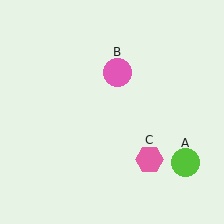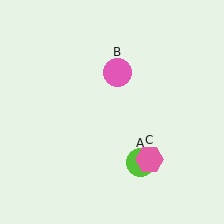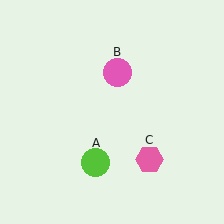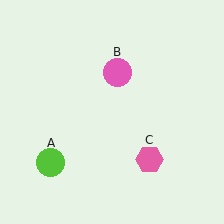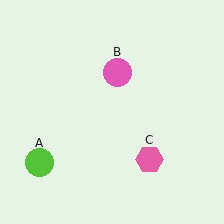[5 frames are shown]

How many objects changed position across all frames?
1 object changed position: lime circle (object A).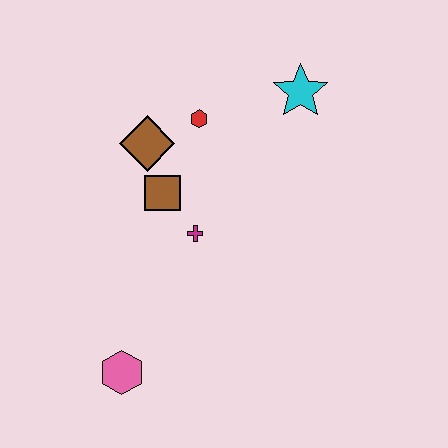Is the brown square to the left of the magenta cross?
Yes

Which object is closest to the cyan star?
The red hexagon is closest to the cyan star.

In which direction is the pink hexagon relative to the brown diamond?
The pink hexagon is below the brown diamond.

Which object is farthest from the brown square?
The pink hexagon is farthest from the brown square.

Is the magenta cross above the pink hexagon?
Yes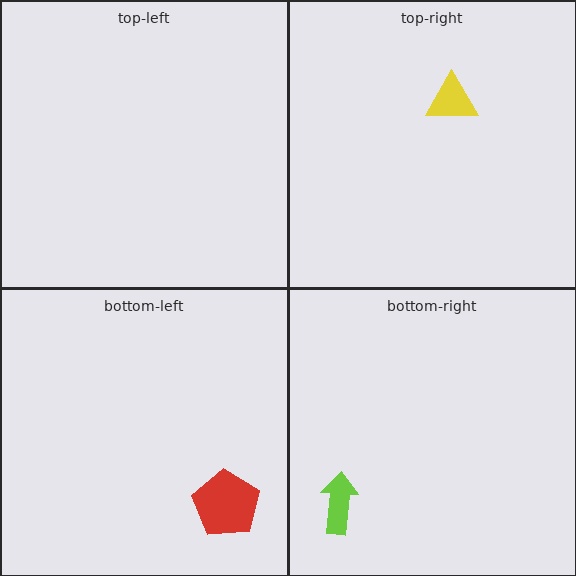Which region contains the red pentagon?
The bottom-left region.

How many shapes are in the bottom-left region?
1.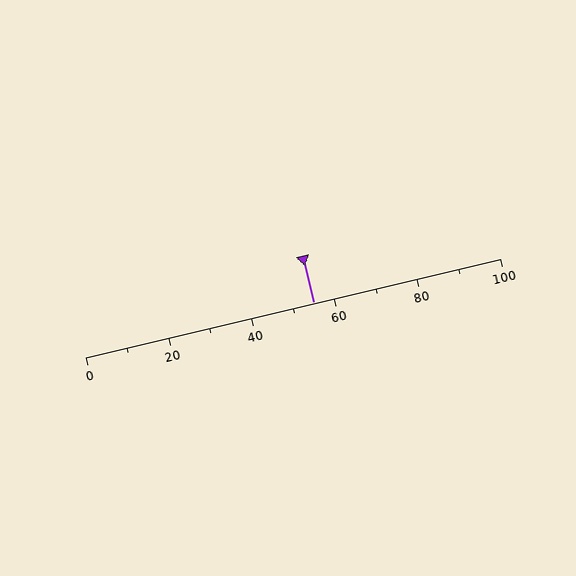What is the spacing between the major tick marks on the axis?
The major ticks are spaced 20 apart.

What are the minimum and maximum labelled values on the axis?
The axis runs from 0 to 100.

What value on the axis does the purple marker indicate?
The marker indicates approximately 55.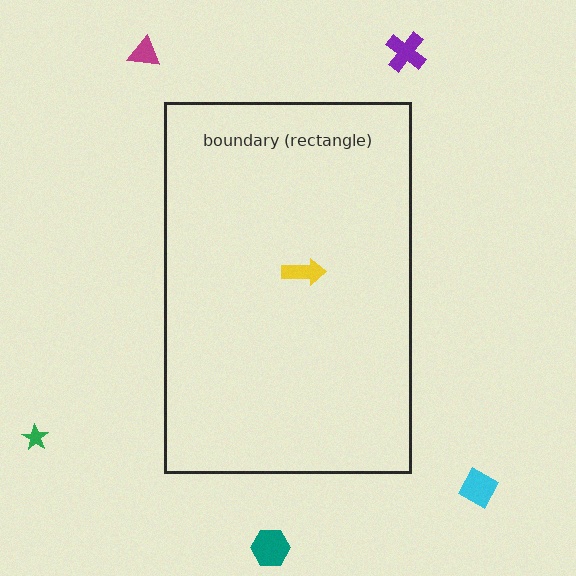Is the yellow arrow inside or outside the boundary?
Inside.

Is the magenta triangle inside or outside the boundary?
Outside.